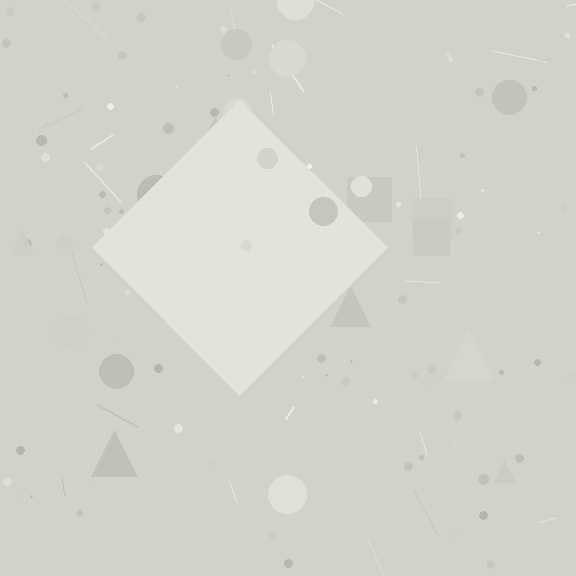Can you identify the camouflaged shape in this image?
The camouflaged shape is a diamond.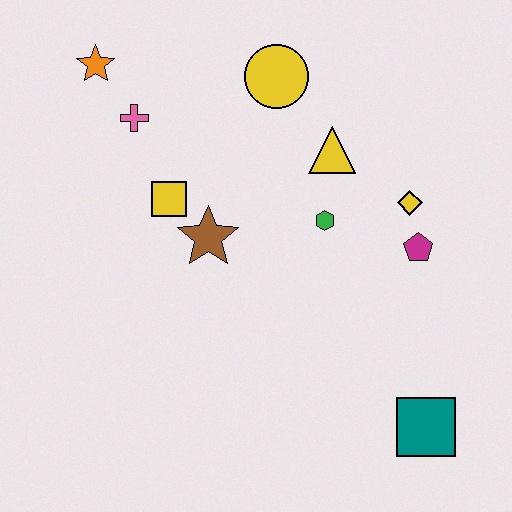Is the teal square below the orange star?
Yes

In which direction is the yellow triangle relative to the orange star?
The yellow triangle is to the right of the orange star.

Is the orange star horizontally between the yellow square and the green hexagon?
No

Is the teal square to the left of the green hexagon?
No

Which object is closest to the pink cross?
The orange star is closest to the pink cross.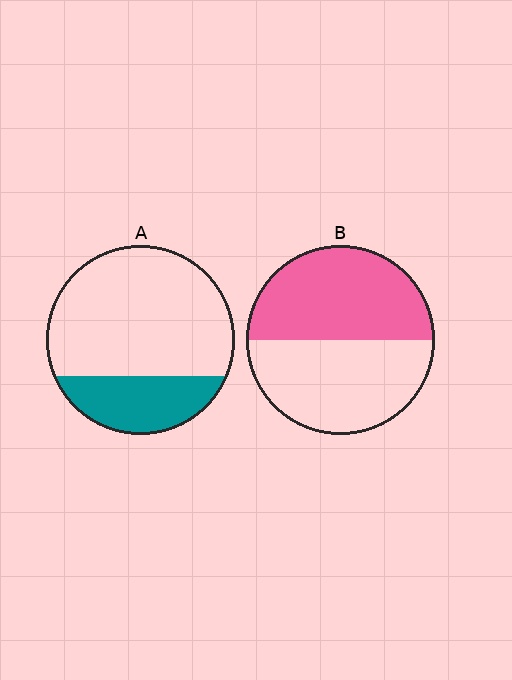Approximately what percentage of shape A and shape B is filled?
A is approximately 25% and B is approximately 50%.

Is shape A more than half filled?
No.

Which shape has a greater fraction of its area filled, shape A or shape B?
Shape B.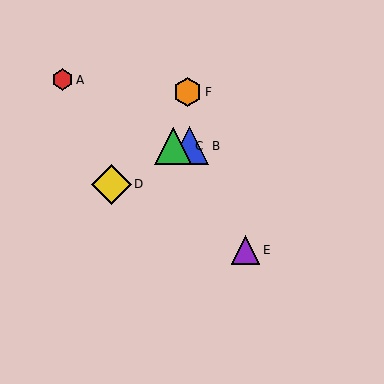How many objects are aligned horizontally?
2 objects (B, C) are aligned horizontally.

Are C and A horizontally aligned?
No, C is at y≈146 and A is at y≈80.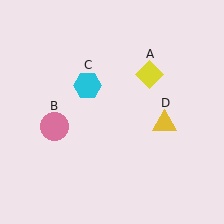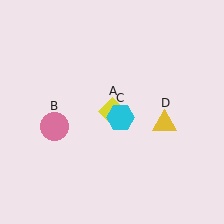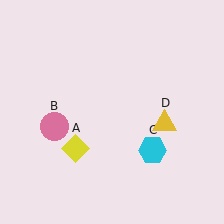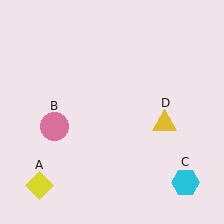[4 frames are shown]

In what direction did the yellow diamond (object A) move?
The yellow diamond (object A) moved down and to the left.